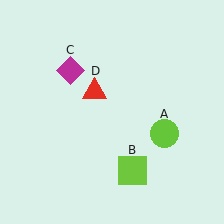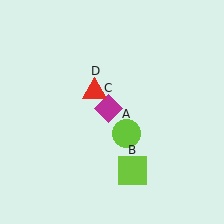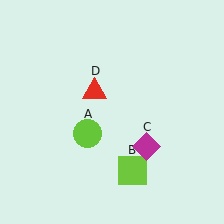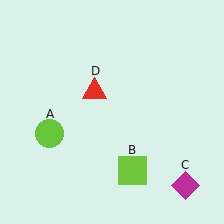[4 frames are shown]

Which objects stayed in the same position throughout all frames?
Lime square (object B) and red triangle (object D) remained stationary.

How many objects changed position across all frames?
2 objects changed position: lime circle (object A), magenta diamond (object C).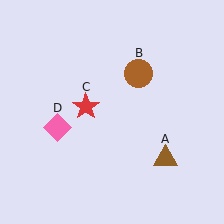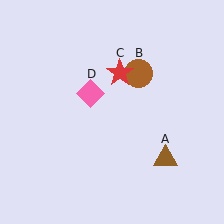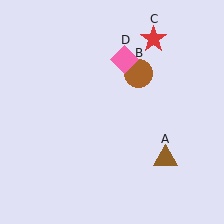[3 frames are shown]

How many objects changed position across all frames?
2 objects changed position: red star (object C), pink diamond (object D).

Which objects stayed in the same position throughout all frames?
Brown triangle (object A) and brown circle (object B) remained stationary.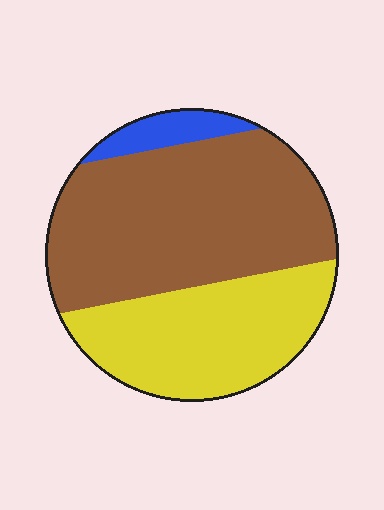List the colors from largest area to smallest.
From largest to smallest: brown, yellow, blue.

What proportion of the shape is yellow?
Yellow takes up about three eighths (3/8) of the shape.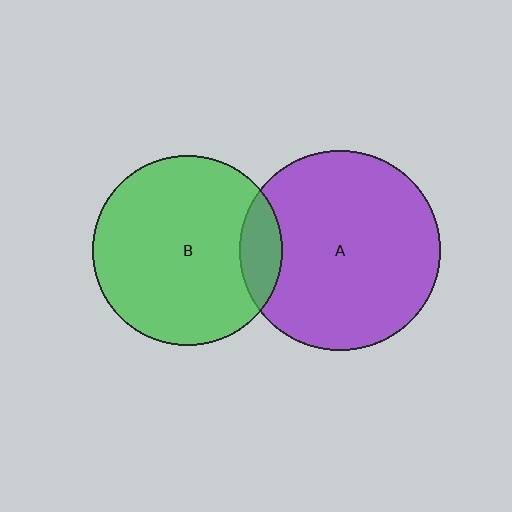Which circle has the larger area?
Circle A (purple).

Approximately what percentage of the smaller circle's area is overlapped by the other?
Approximately 15%.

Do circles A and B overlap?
Yes.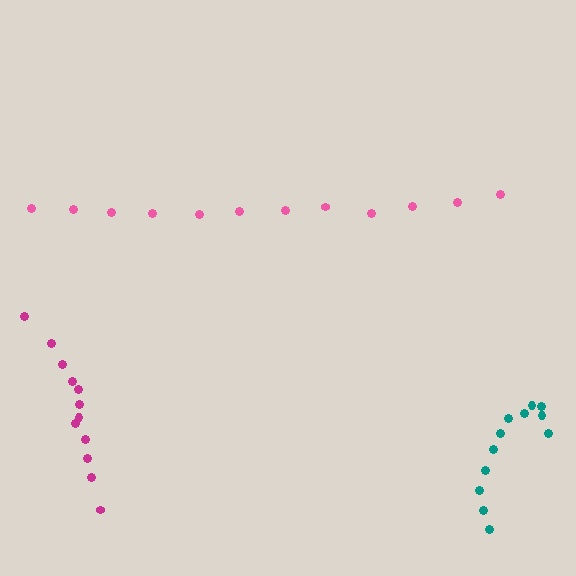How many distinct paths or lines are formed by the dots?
There are 3 distinct paths.